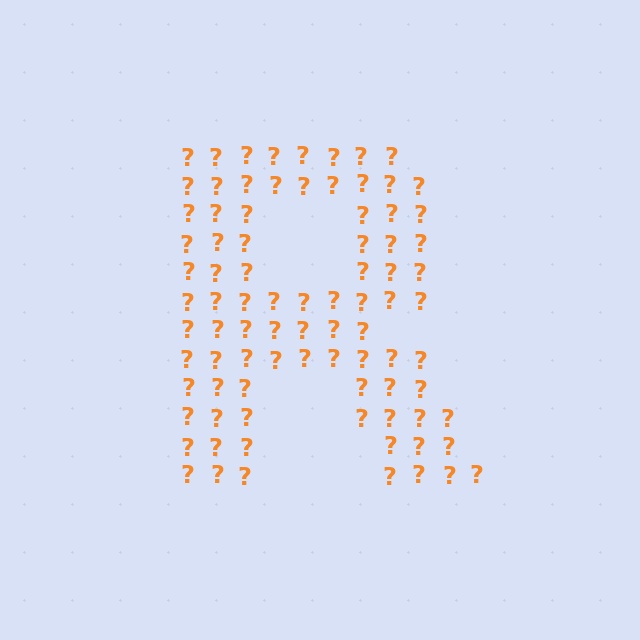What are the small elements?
The small elements are question marks.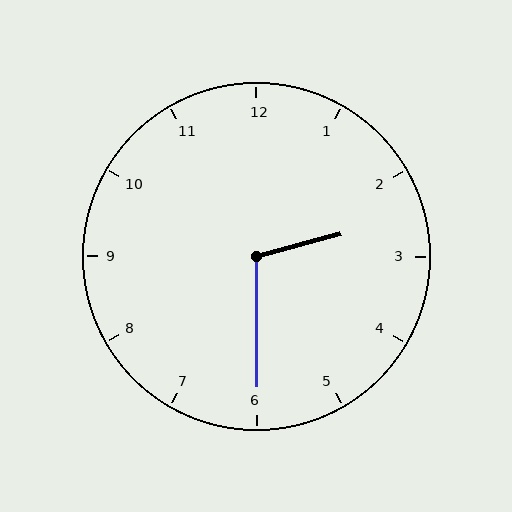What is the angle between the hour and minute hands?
Approximately 105 degrees.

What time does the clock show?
2:30.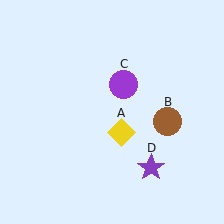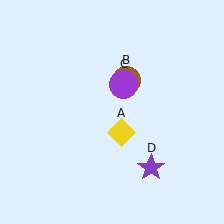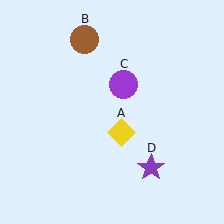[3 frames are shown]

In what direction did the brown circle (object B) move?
The brown circle (object B) moved up and to the left.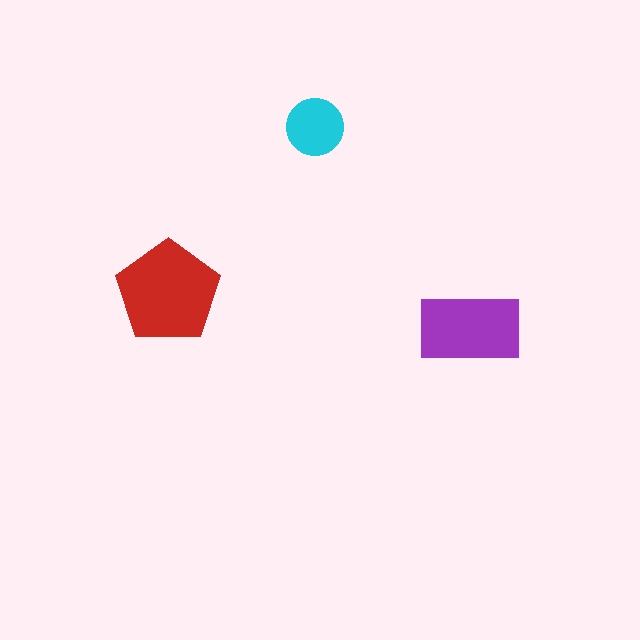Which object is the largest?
The red pentagon.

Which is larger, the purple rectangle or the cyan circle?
The purple rectangle.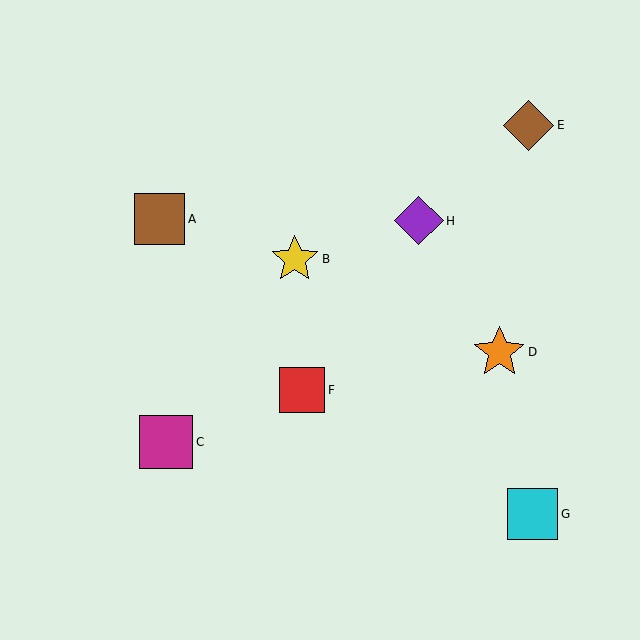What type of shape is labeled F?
Shape F is a red square.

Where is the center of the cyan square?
The center of the cyan square is at (533, 514).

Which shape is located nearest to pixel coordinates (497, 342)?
The orange star (labeled D) at (499, 352) is nearest to that location.